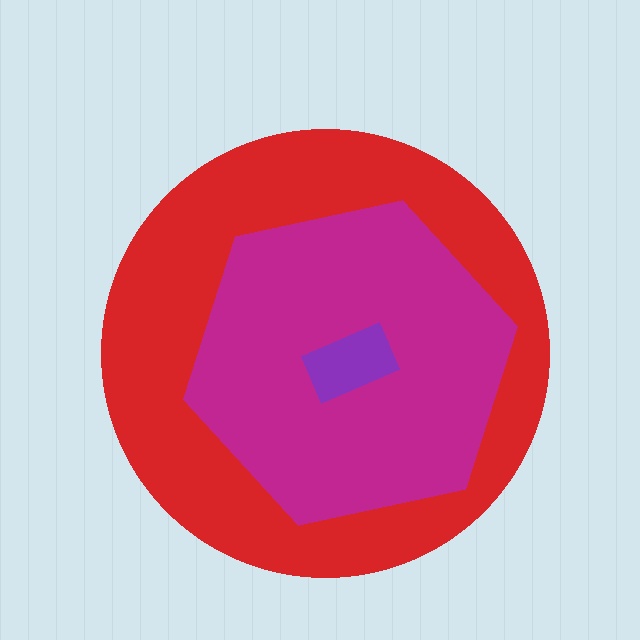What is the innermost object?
The purple rectangle.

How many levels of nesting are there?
3.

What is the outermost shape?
The red circle.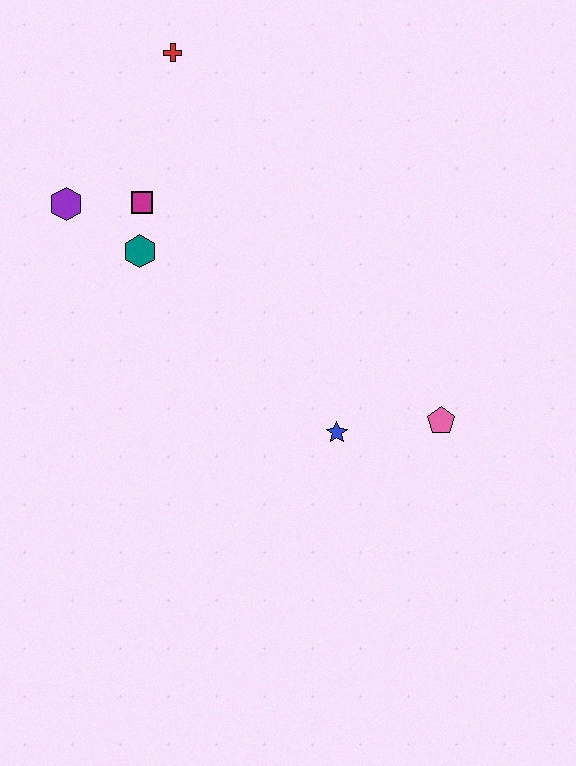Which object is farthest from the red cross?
The pink pentagon is farthest from the red cross.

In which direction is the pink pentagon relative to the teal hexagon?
The pink pentagon is to the right of the teal hexagon.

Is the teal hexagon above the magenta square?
No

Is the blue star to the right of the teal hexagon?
Yes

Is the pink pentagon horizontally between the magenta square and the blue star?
No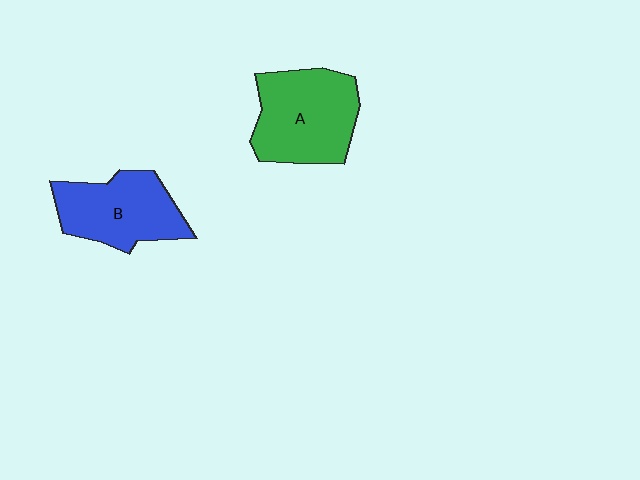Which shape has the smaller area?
Shape B (blue).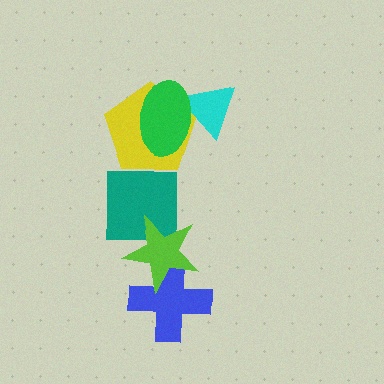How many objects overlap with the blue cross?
1 object overlaps with the blue cross.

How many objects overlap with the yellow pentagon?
2 objects overlap with the yellow pentagon.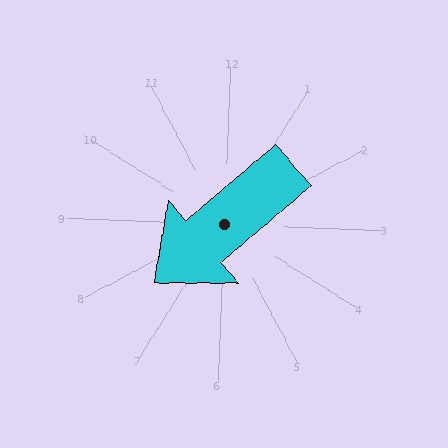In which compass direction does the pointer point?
Southwest.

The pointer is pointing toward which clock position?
Roughly 8 o'clock.